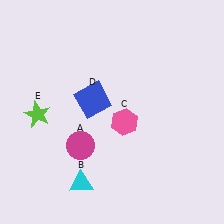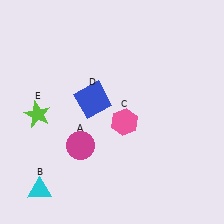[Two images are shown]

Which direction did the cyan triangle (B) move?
The cyan triangle (B) moved left.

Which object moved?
The cyan triangle (B) moved left.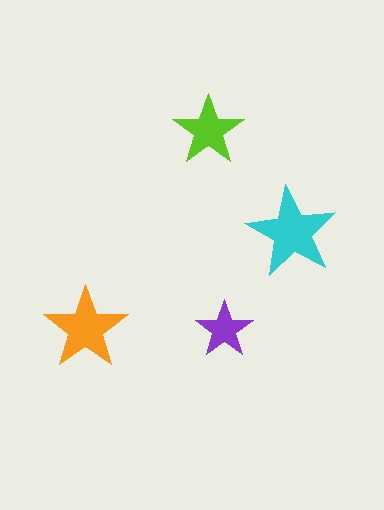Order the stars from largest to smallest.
the cyan one, the orange one, the lime one, the purple one.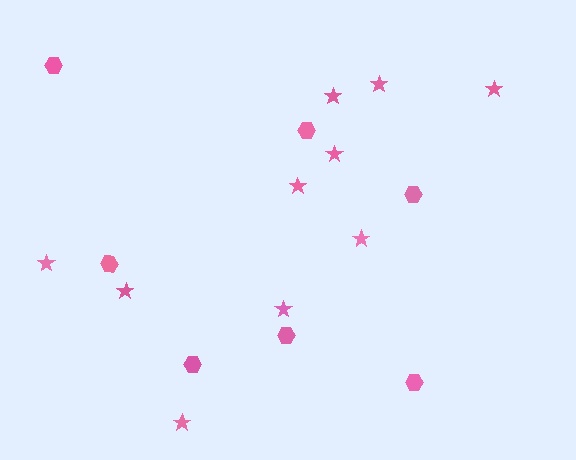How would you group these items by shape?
There are 2 groups: one group of stars (10) and one group of hexagons (7).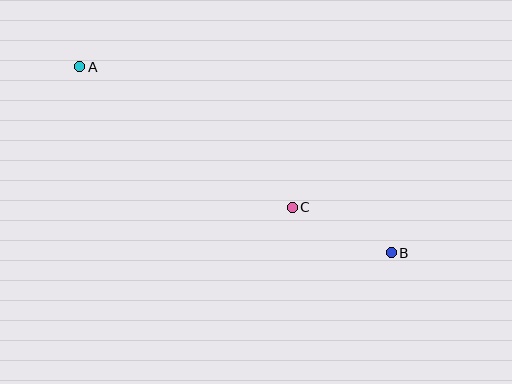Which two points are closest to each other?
Points B and C are closest to each other.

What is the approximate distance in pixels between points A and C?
The distance between A and C is approximately 255 pixels.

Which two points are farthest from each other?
Points A and B are farthest from each other.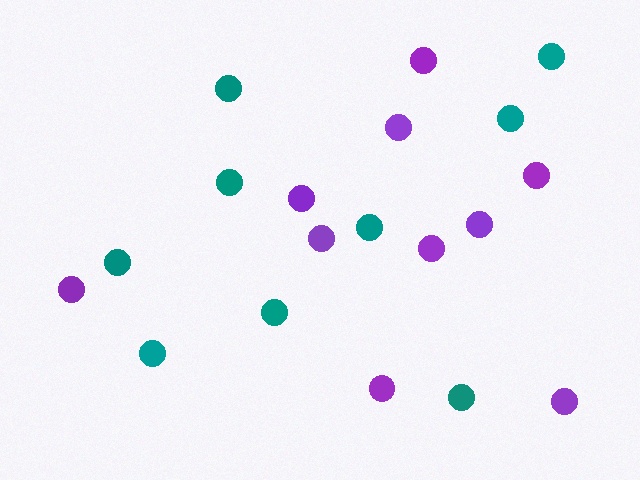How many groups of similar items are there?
There are 2 groups: one group of teal circles (9) and one group of purple circles (10).